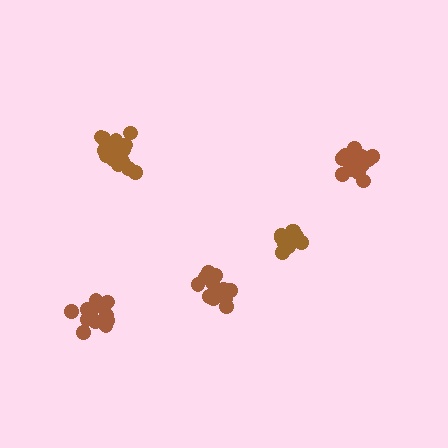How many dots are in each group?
Group 1: 16 dots, Group 2: 14 dots, Group 3: 16 dots, Group 4: 13 dots, Group 5: 14 dots (73 total).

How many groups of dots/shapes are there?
There are 5 groups.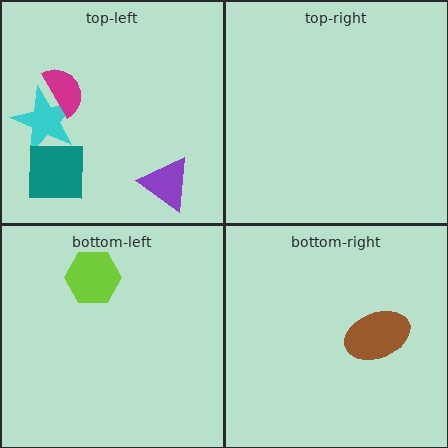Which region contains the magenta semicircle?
The top-left region.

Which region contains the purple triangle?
The top-left region.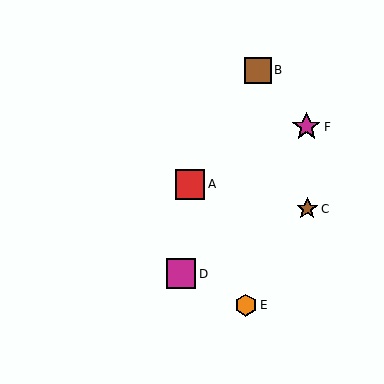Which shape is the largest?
The red square (labeled A) is the largest.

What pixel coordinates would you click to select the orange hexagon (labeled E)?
Click at (246, 305) to select the orange hexagon E.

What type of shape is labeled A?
Shape A is a red square.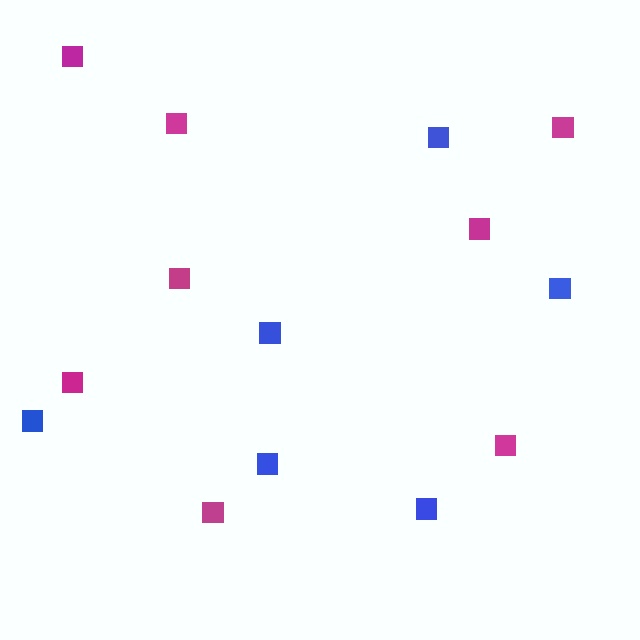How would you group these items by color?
There are 2 groups: one group of magenta squares (8) and one group of blue squares (6).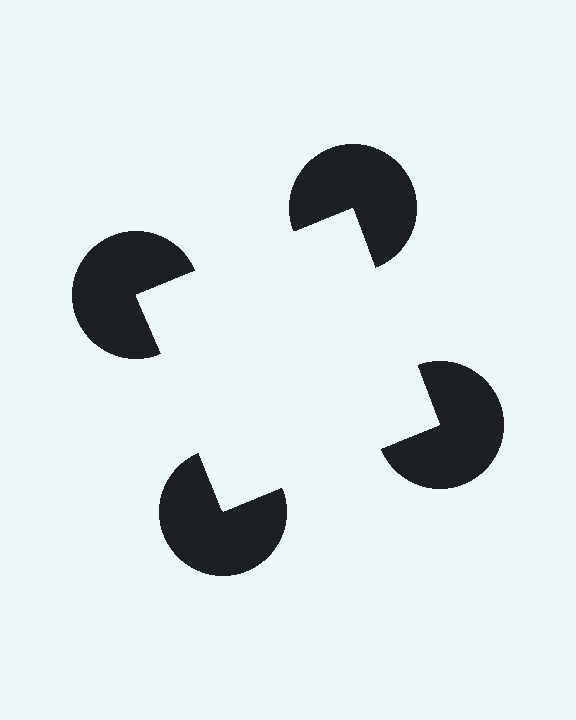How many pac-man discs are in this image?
There are 4 — one at each vertex of the illusory square.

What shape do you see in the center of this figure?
An illusory square — its edges are inferred from the aligned wedge cuts in the pac-man discs, not physically drawn.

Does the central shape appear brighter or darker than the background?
It typically appears slightly brighter than the background, even though no actual brightness change is drawn.